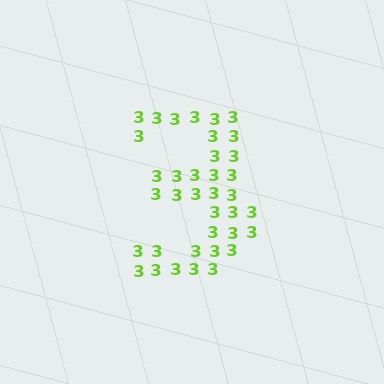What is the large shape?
The large shape is the digit 3.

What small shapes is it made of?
It is made of small digit 3's.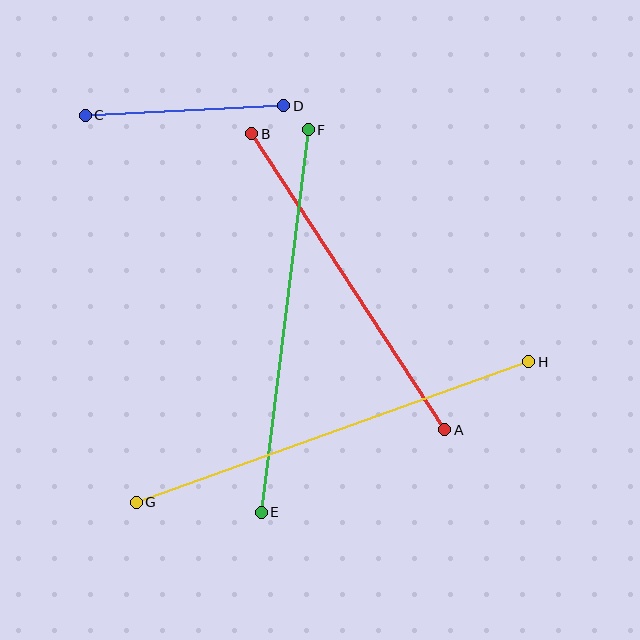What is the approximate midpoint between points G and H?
The midpoint is at approximately (332, 432) pixels.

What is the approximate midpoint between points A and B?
The midpoint is at approximately (348, 282) pixels.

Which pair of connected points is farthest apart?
Points G and H are farthest apart.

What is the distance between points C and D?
The distance is approximately 199 pixels.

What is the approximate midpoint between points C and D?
The midpoint is at approximately (184, 110) pixels.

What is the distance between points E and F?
The distance is approximately 385 pixels.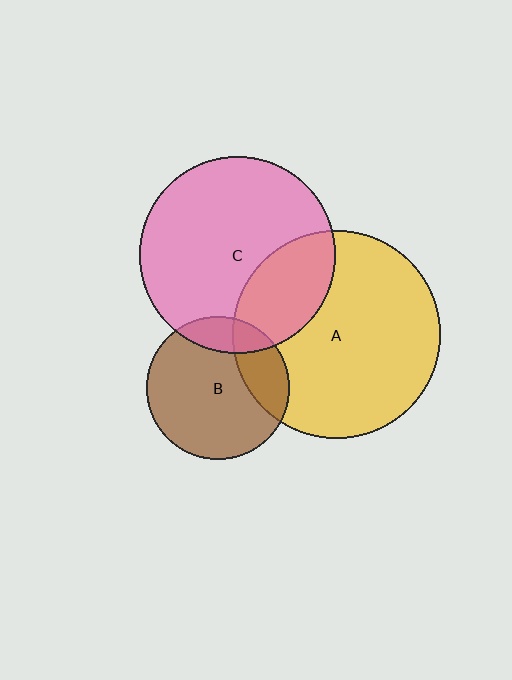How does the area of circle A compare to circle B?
Approximately 2.1 times.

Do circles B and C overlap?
Yes.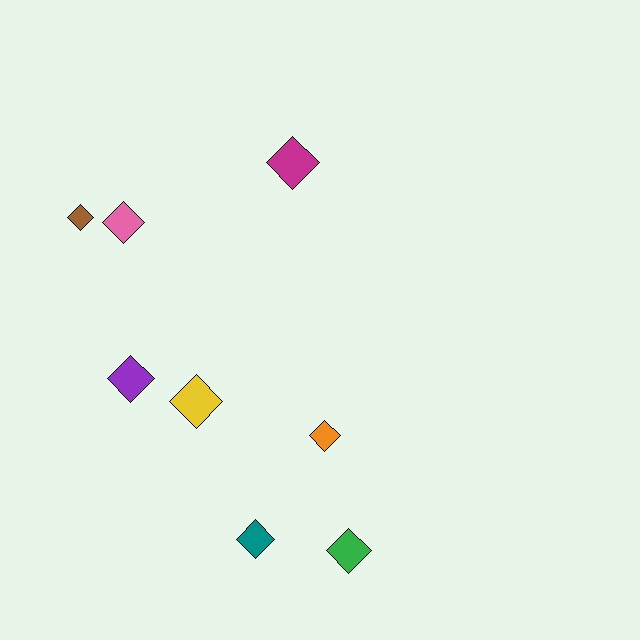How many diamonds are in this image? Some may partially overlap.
There are 8 diamonds.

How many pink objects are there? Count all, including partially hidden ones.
There is 1 pink object.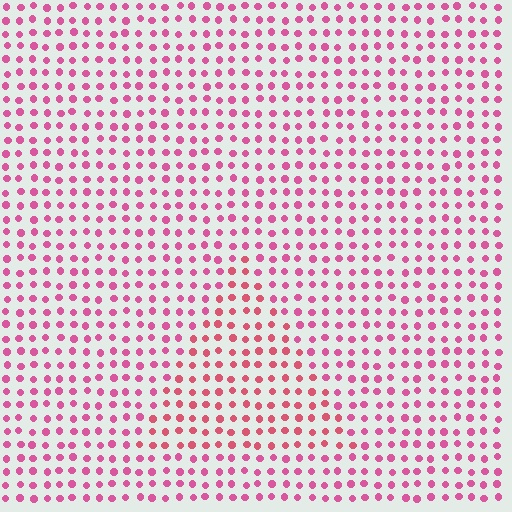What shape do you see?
I see a triangle.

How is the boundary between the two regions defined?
The boundary is defined purely by a slight shift in hue (about 20 degrees). Spacing, size, and orientation are identical on both sides.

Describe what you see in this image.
The image is filled with small pink elements in a uniform arrangement. A triangle-shaped region is visible where the elements are tinted to a slightly different hue, forming a subtle color boundary.